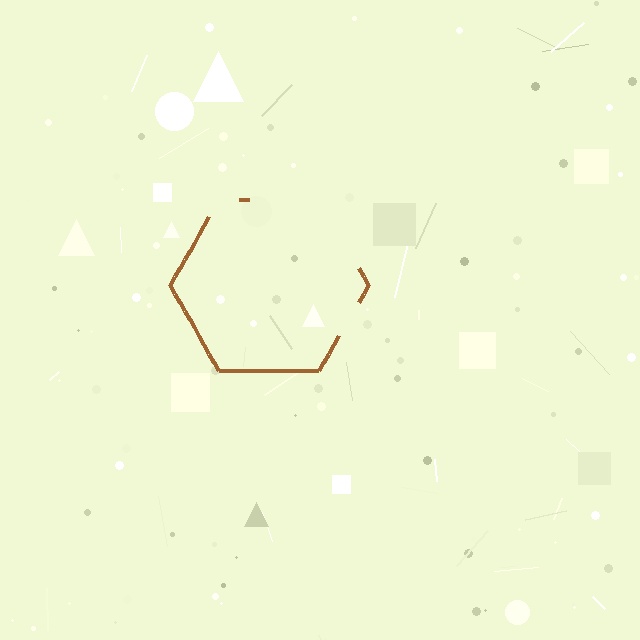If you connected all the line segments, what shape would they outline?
They would outline a hexagon.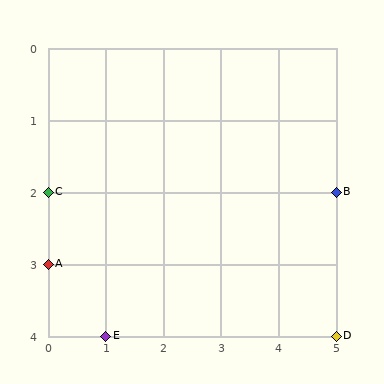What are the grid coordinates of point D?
Point D is at grid coordinates (5, 4).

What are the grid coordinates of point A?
Point A is at grid coordinates (0, 3).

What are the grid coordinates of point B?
Point B is at grid coordinates (5, 2).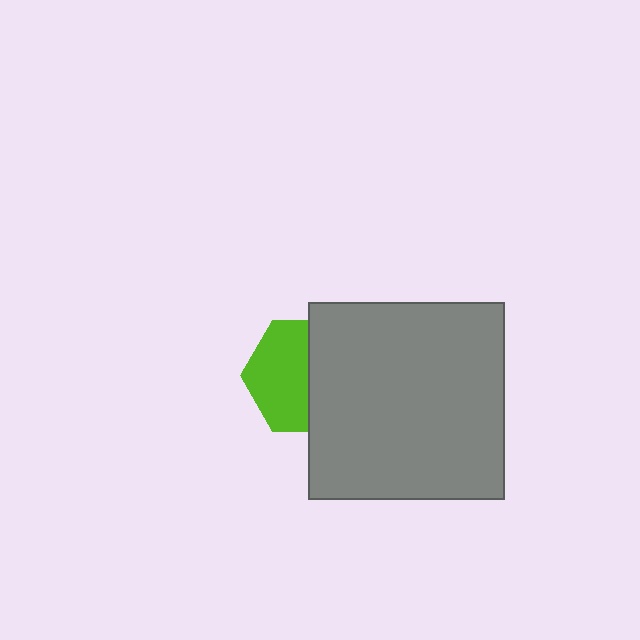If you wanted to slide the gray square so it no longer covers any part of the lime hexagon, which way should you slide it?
Slide it right — that is the most direct way to separate the two shapes.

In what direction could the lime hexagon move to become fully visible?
The lime hexagon could move left. That would shift it out from behind the gray square entirely.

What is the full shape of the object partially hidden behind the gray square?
The partially hidden object is a lime hexagon.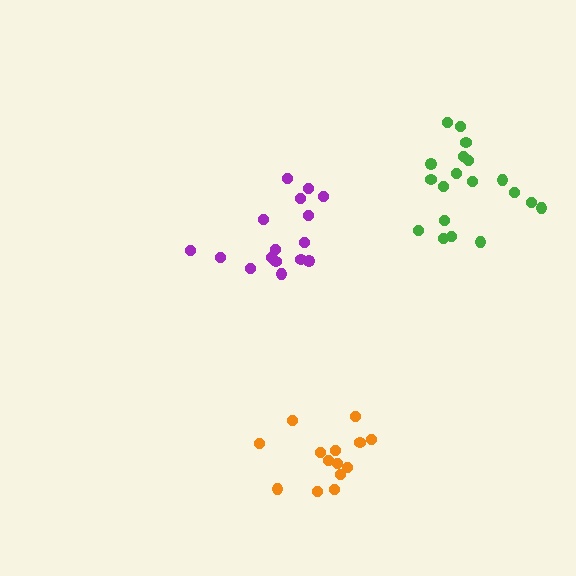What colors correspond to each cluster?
The clusters are colored: purple, orange, green.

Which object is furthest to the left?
The purple cluster is leftmost.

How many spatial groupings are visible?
There are 3 spatial groupings.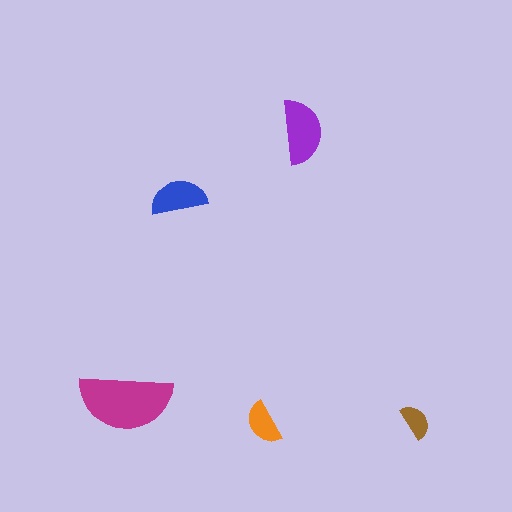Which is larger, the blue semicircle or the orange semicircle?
The blue one.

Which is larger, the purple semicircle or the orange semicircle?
The purple one.